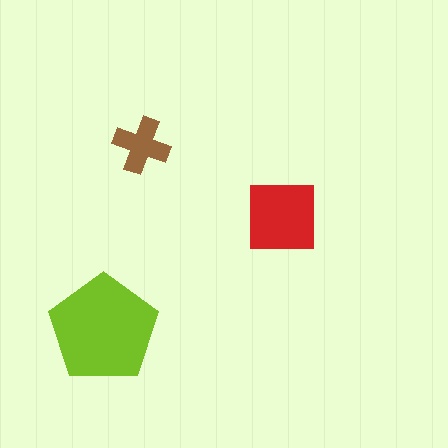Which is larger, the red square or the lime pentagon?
The lime pentagon.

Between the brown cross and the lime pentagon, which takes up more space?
The lime pentagon.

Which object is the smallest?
The brown cross.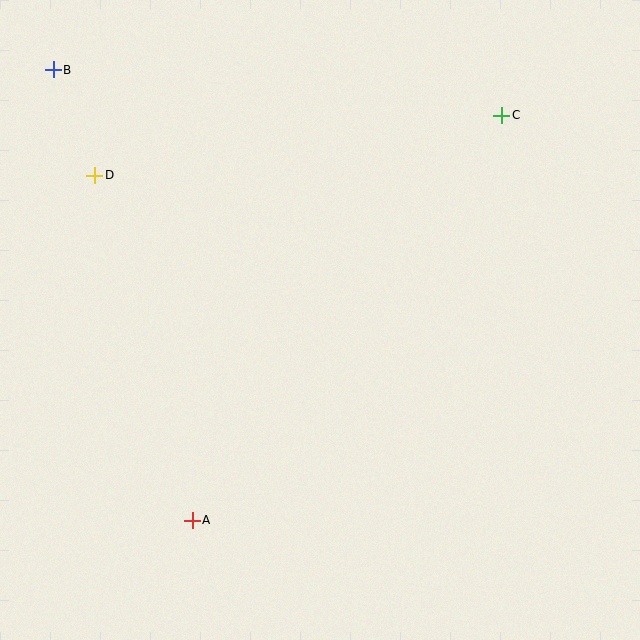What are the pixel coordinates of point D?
Point D is at (95, 175).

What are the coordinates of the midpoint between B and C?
The midpoint between B and C is at (278, 92).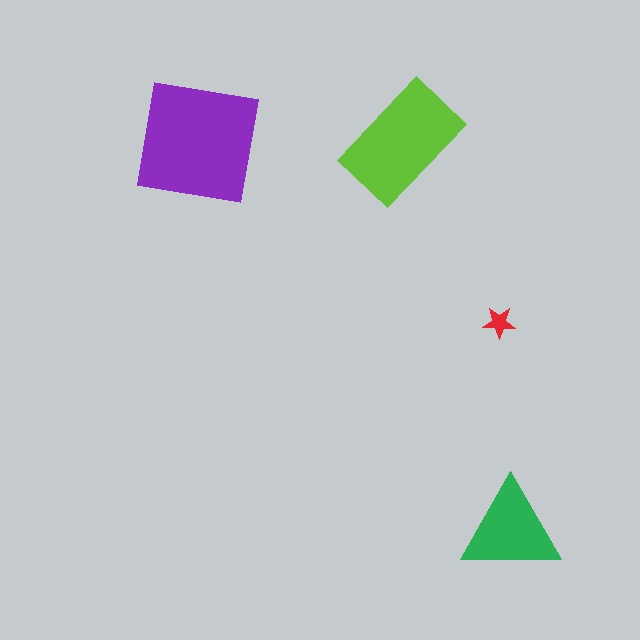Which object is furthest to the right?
The green triangle is rightmost.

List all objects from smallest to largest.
The red star, the green triangle, the lime rectangle, the purple square.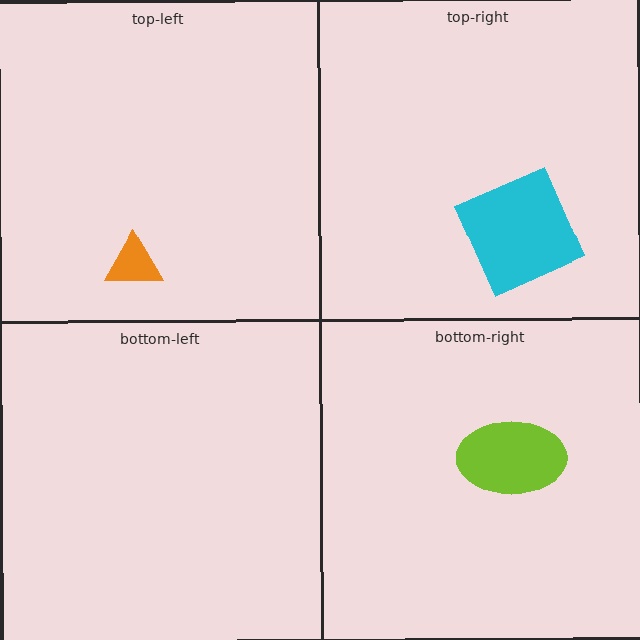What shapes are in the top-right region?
The cyan square.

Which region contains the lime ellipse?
The bottom-right region.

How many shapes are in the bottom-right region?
1.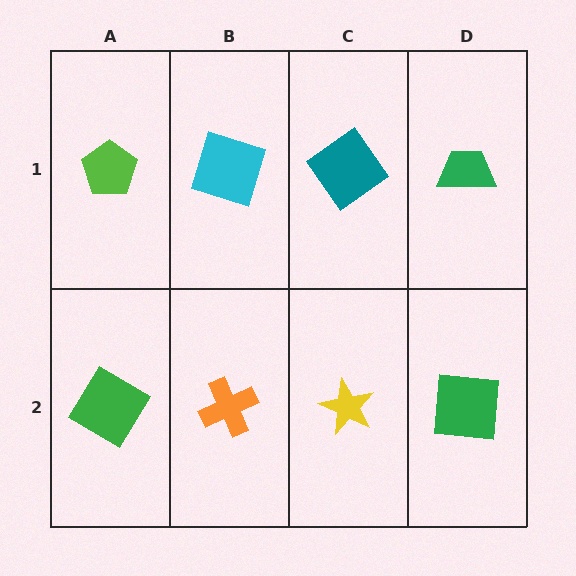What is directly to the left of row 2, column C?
An orange cross.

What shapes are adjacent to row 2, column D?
A green trapezoid (row 1, column D), a yellow star (row 2, column C).